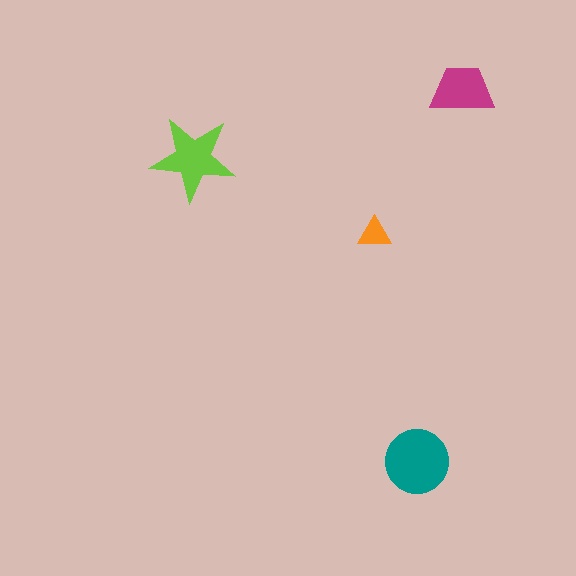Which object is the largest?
The teal circle.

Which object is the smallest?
The orange triangle.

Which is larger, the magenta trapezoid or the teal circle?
The teal circle.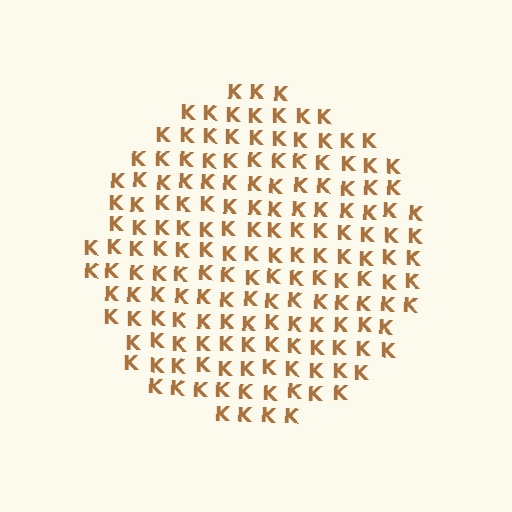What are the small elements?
The small elements are letter K's.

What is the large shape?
The large shape is a circle.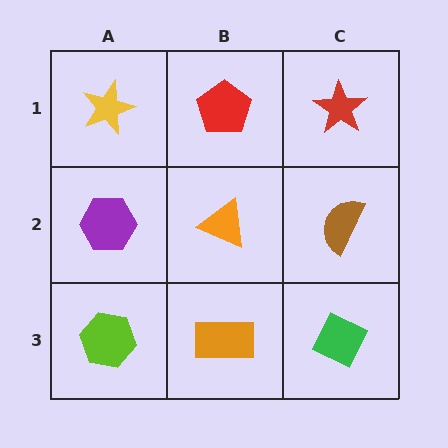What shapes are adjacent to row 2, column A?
A yellow star (row 1, column A), a lime hexagon (row 3, column A), an orange triangle (row 2, column B).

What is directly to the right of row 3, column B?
A green diamond.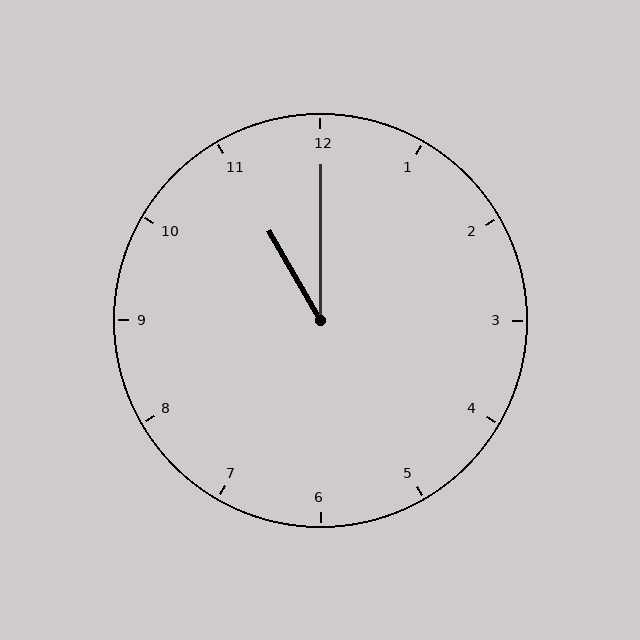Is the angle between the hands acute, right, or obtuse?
It is acute.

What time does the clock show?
11:00.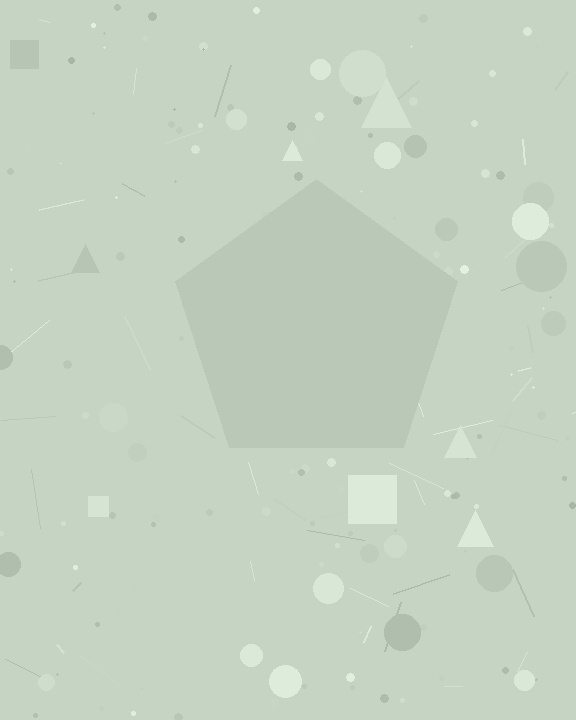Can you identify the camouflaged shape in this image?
The camouflaged shape is a pentagon.